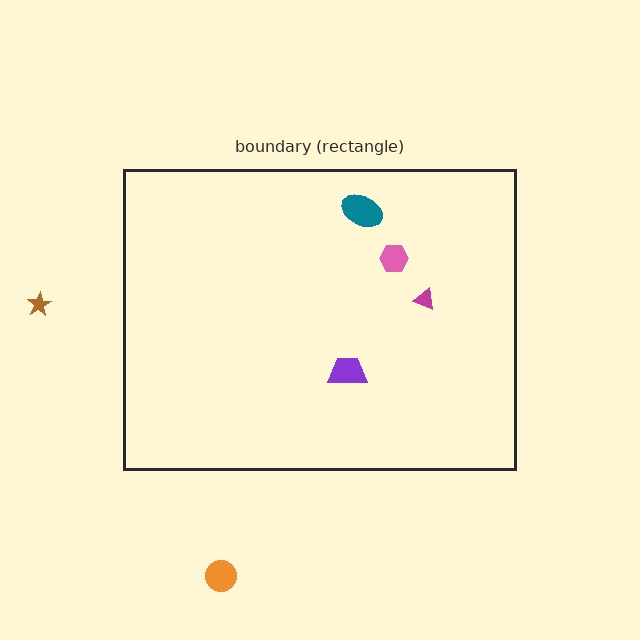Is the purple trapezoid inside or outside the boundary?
Inside.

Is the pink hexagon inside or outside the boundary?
Inside.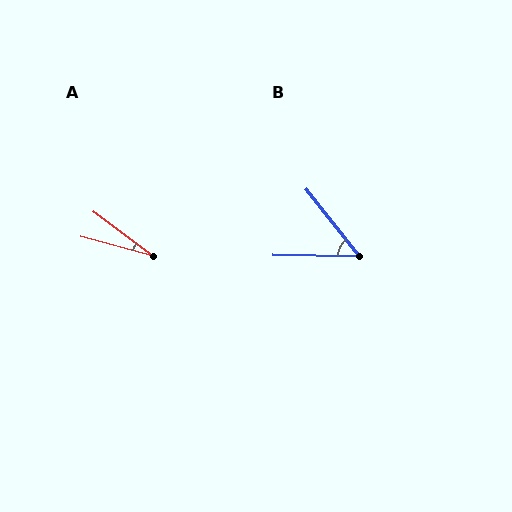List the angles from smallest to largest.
A (22°), B (51°).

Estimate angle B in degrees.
Approximately 51 degrees.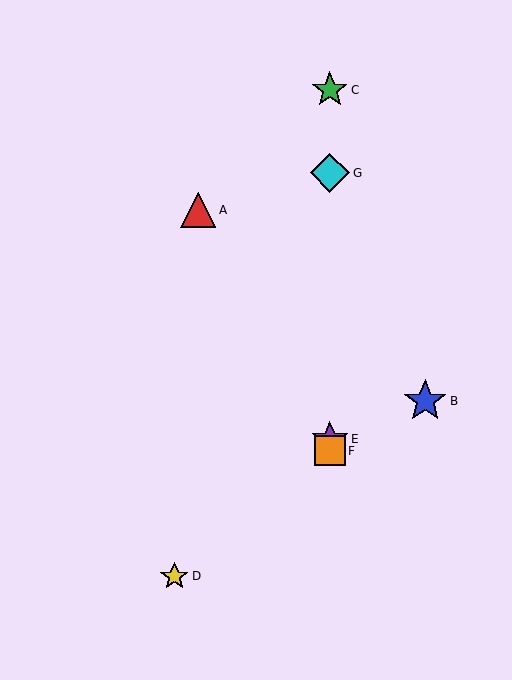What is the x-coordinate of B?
Object B is at x≈425.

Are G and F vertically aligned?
Yes, both are at x≈330.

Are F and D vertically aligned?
No, F is at x≈330 and D is at x≈174.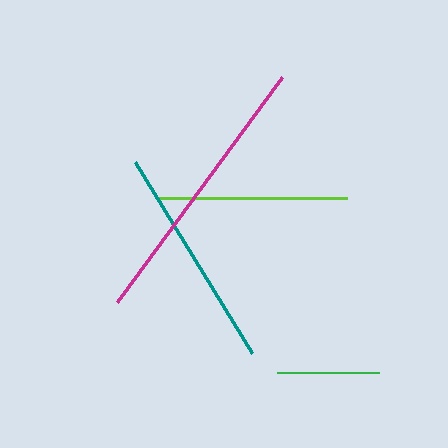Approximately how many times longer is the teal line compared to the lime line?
The teal line is approximately 1.2 times the length of the lime line.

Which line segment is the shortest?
The green line is the shortest at approximately 102 pixels.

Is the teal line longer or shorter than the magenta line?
The magenta line is longer than the teal line.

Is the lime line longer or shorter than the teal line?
The teal line is longer than the lime line.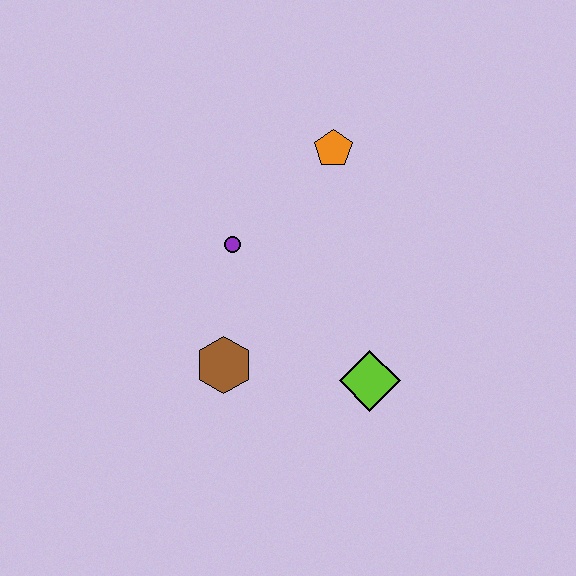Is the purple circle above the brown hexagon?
Yes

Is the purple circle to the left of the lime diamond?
Yes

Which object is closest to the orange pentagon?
The purple circle is closest to the orange pentagon.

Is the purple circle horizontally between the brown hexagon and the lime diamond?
Yes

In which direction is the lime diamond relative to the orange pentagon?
The lime diamond is below the orange pentagon.